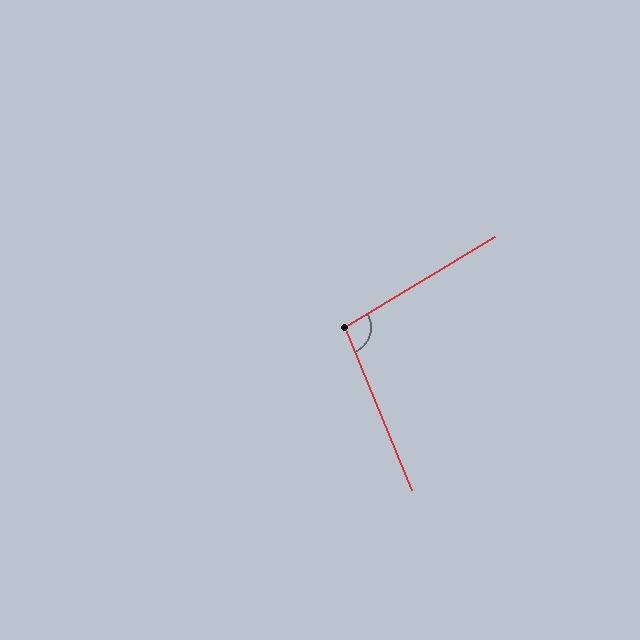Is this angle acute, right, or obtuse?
It is obtuse.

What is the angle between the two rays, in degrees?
Approximately 99 degrees.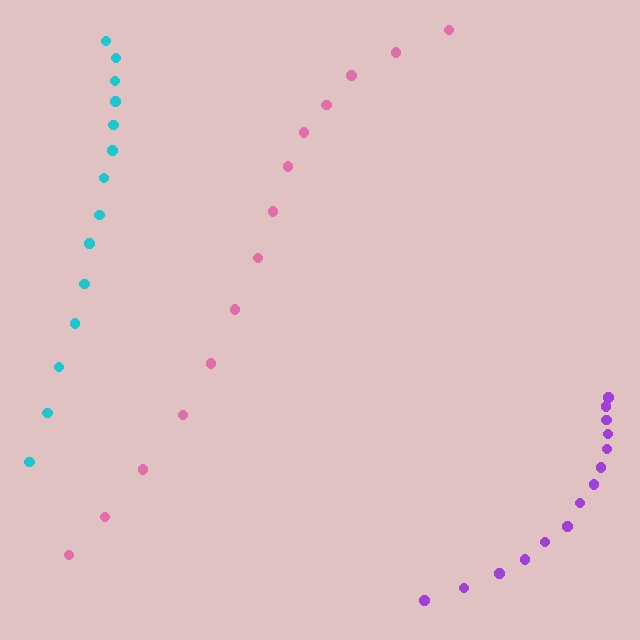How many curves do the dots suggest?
There are 3 distinct paths.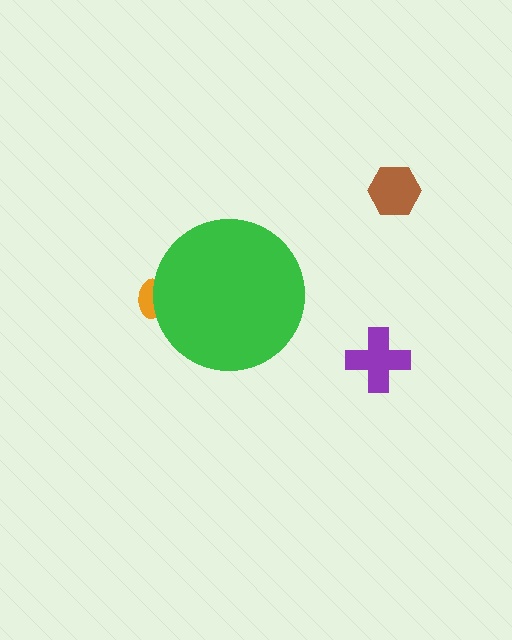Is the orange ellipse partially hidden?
Yes, the orange ellipse is partially hidden behind the green circle.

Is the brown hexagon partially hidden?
No, the brown hexagon is fully visible.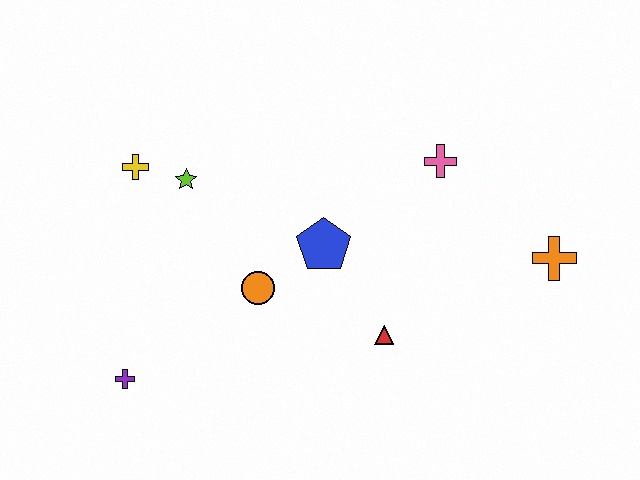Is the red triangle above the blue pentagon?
No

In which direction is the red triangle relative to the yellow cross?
The red triangle is to the right of the yellow cross.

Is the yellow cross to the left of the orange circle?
Yes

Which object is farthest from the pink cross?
The purple cross is farthest from the pink cross.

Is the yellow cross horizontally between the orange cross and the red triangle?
No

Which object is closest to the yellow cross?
The lime star is closest to the yellow cross.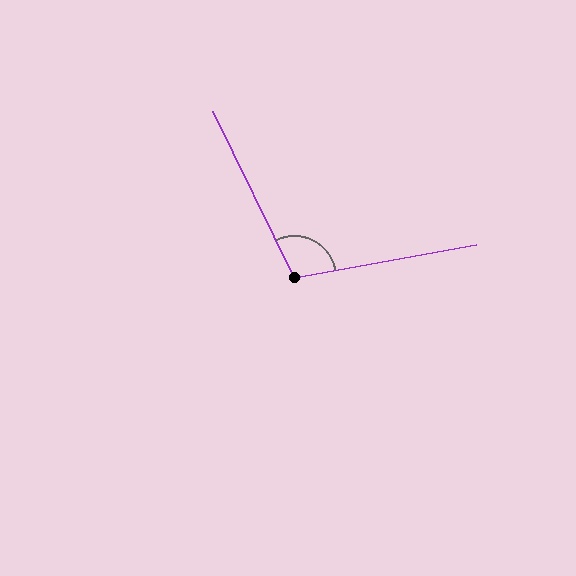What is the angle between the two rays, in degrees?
Approximately 106 degrees.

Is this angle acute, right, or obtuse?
It is obtuse.